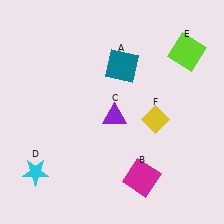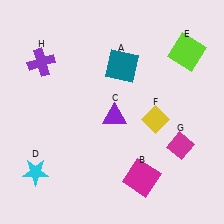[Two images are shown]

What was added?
A magenta diamond (G), a purple cross (H) were added in Image 2.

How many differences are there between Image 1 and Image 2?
There are 2 differences between the two images.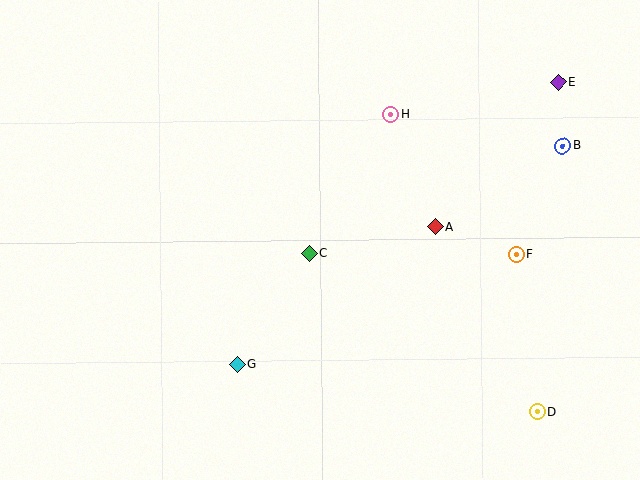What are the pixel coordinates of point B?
Point B is at (563, 146).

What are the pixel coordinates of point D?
Point D is at (537, 411).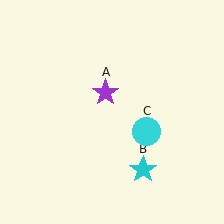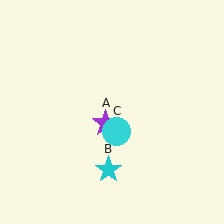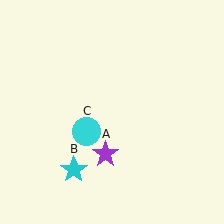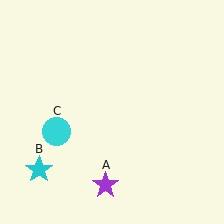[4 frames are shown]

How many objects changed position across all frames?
3 objects changed position: purple star (object A), cyan star (object B), cyan circle (object C).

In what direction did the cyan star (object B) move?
The cyan star (object B) moved left.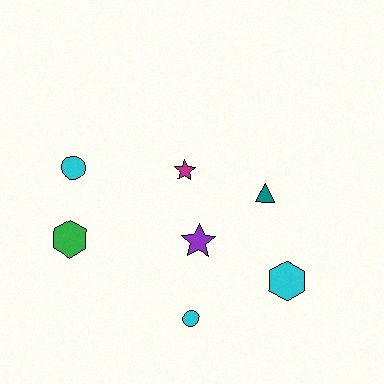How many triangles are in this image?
There is 1 triangle.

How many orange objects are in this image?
There are no orange objects.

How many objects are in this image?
There are 7 objects.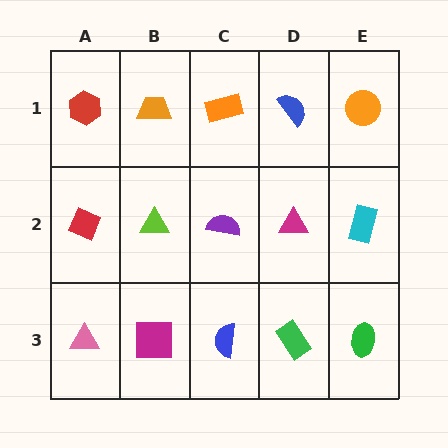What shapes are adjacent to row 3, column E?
A cyan rectangle (row 2, column E), a green rectangle (row 3, column D).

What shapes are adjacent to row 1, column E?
A cyan rectangle (row 2, column E), a blue semicircle (row 1, column D).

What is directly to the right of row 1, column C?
A blue semicircle.